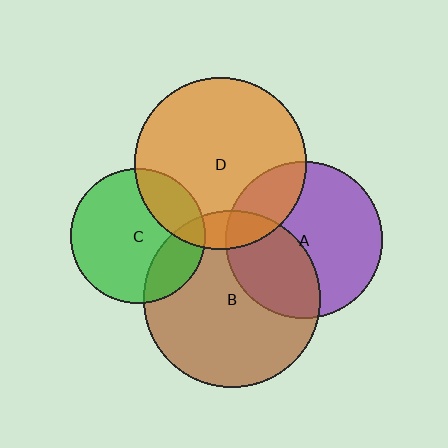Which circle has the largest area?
Circle B (brown).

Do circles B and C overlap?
Yes.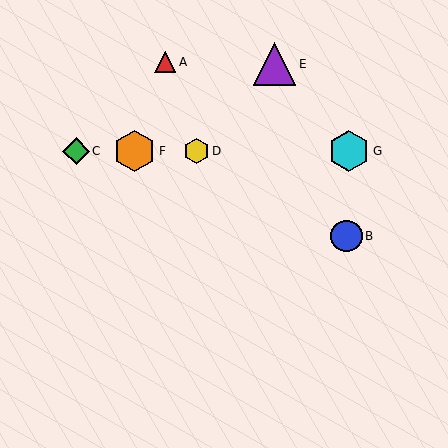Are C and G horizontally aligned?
Yes, both are at y≈151.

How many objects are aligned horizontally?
4 objects (C, D, F, G) are aligned horizontally.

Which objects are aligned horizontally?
Objects C, D, F, G are aligned horizontally.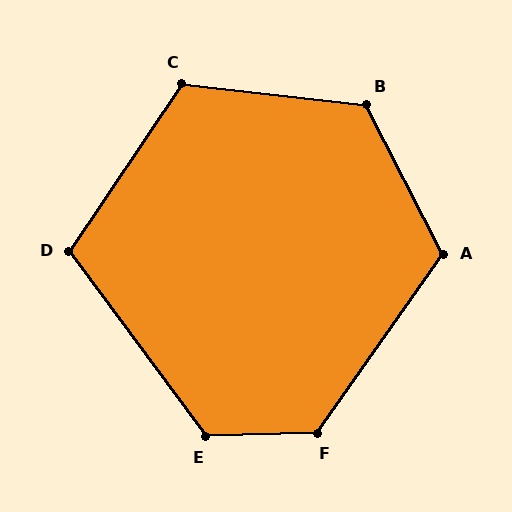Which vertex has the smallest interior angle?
D, at approximately 109 degrees.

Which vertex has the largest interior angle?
F, at approximately 127 degrees.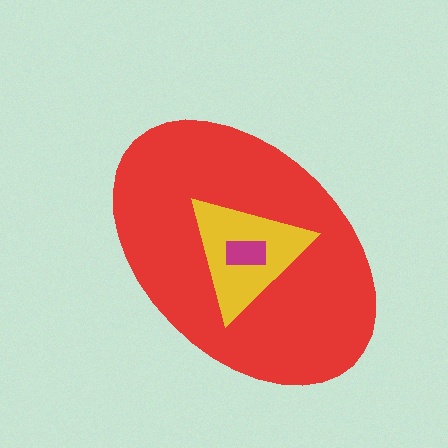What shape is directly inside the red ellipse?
The yellow triangle.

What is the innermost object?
The magenta rectangle.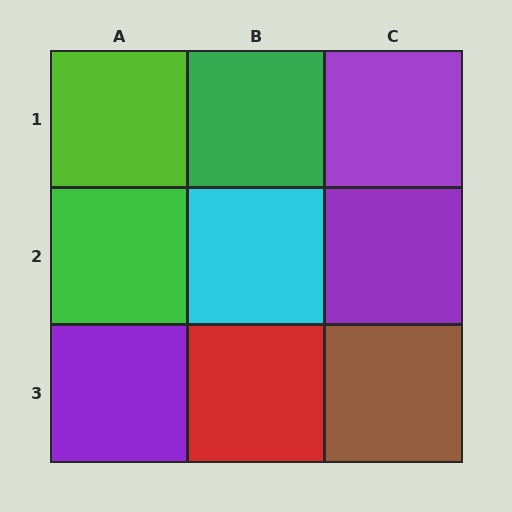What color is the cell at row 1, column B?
Green.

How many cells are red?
1 cell is red.